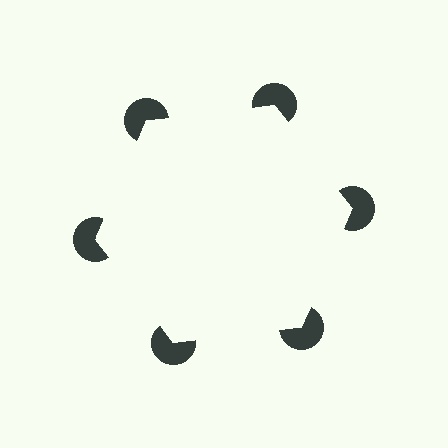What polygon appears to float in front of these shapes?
An illusory hexagon — its edges are inferred from the aligned wedge cuts in the pac-man discs, not physically drawn.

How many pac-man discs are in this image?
There are 6 — one at each vertex of the illusory hexagon.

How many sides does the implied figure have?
6 sides.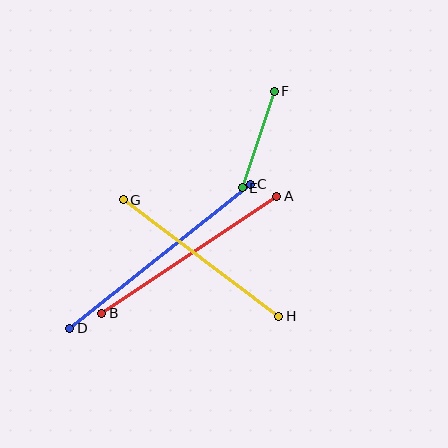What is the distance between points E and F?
The distance is approximately 102 pixels.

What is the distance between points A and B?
The distance is approximately 211 pixels.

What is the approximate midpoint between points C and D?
The midpoint is at approximately (160, 256) pixels.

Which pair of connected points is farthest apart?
Points C and D are farthest apart.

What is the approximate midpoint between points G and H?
The midpoint is at approximately (201, 258) pixels.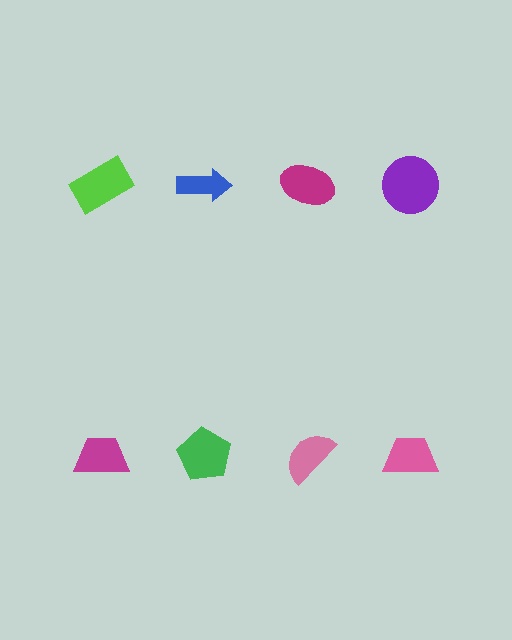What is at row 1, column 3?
A magenta ellipse.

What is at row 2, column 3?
A pink semicircle.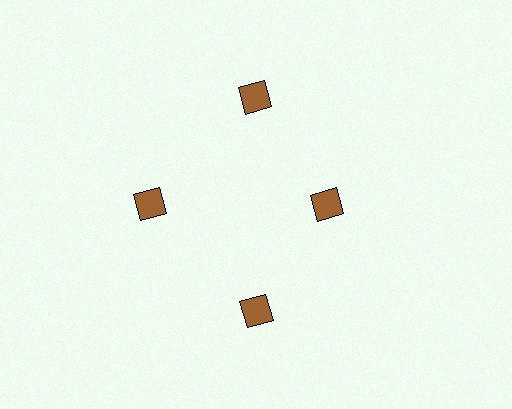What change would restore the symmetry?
The symmetry would be restored by moving it outward, back onto the ring so that all 4 diamonds sit at equal angles and equal distance from the center.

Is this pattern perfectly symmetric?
No. The 4 brown diamonds are arranged in a ring, but one element near the 3 o'clock position is pulled inward toward the center, breaking the 4-fold rotational symmetry.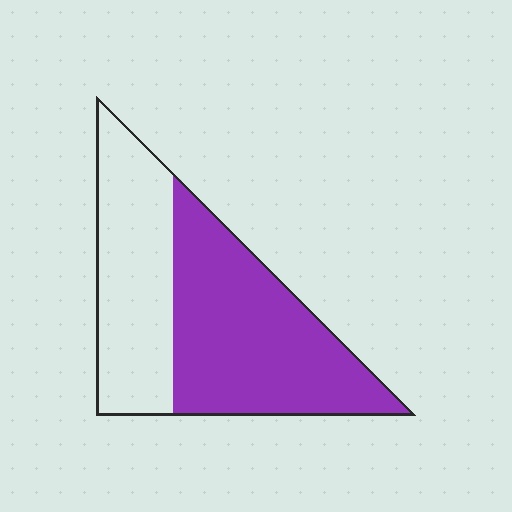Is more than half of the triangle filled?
Yes.